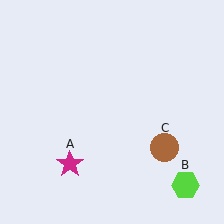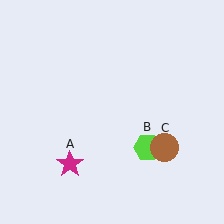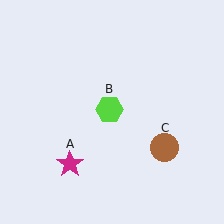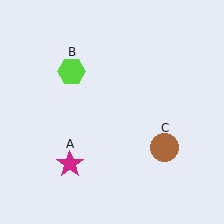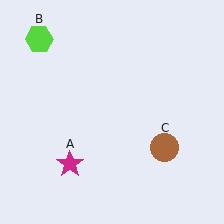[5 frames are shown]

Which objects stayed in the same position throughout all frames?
Magenta star (object A) and brown circle (object C) remained stationary.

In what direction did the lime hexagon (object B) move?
The lime hexagon (object B) moved up and to the left.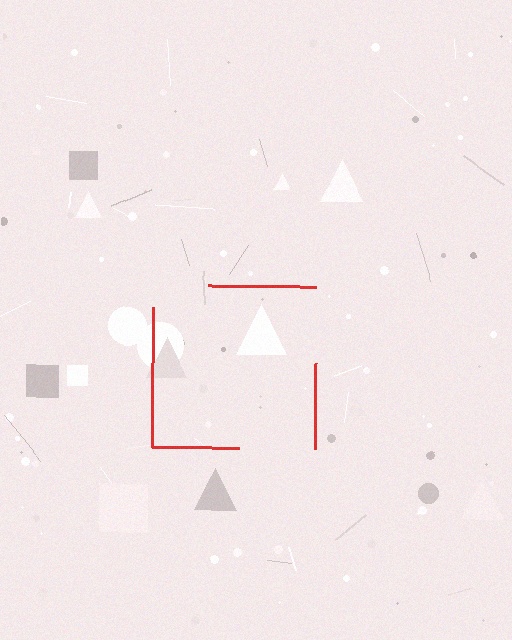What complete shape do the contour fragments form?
The contour fragments form a square.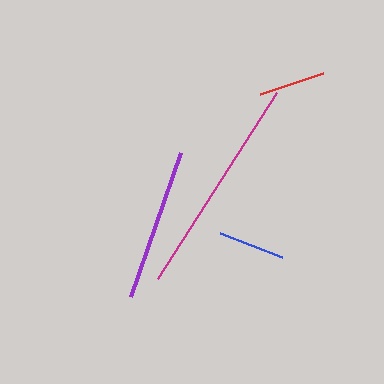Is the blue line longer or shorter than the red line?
The blue line is longer than the red line.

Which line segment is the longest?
The magenta line is the longest at approximately 222 pixels.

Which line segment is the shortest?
The red line is the shortest at approximately 66 pixels.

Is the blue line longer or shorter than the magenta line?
The magenta line is longer than the blue line.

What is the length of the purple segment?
The purple segment is approximately 152 pixels long.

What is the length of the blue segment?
The blue segment is approximately 67 pixels long.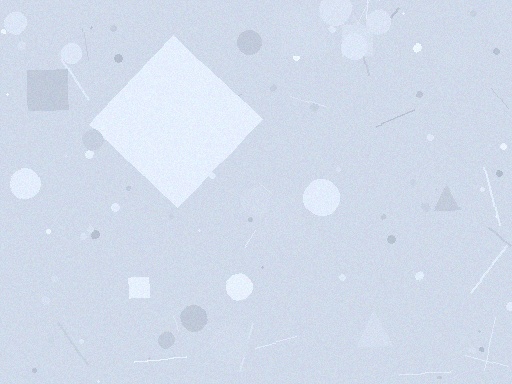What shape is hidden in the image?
A diamond is hidden in the image.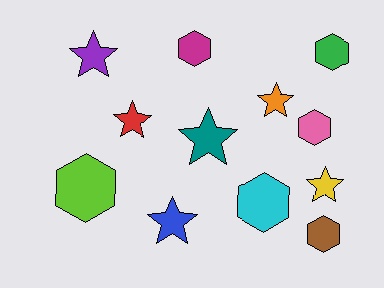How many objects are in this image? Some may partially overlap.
There are 12 objects.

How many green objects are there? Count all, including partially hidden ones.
There is 1 green object.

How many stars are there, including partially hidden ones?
There are 6 stars.